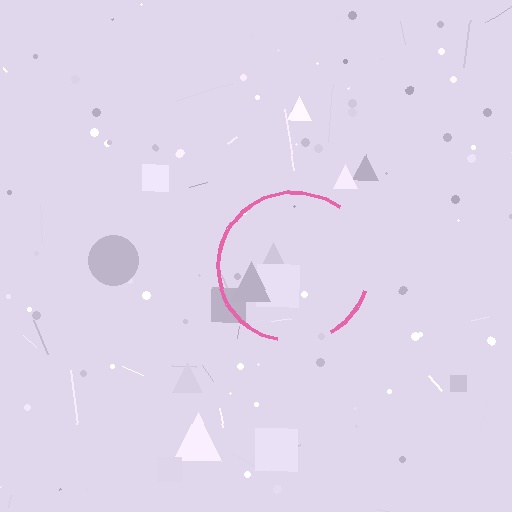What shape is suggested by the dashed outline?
The dashed outline suggests a circle.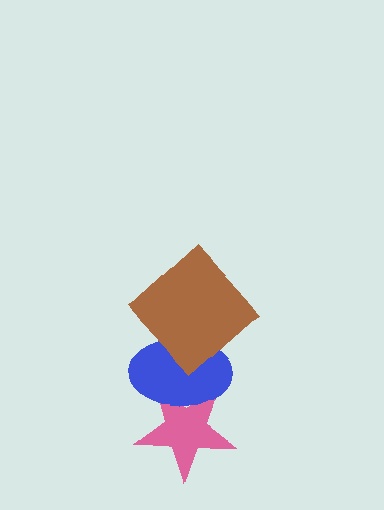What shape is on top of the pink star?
The blue ellipse is on top of the pink star.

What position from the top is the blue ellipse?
The blue ellipse is 2nd from the top.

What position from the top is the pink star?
The pink star is 3rd from the top.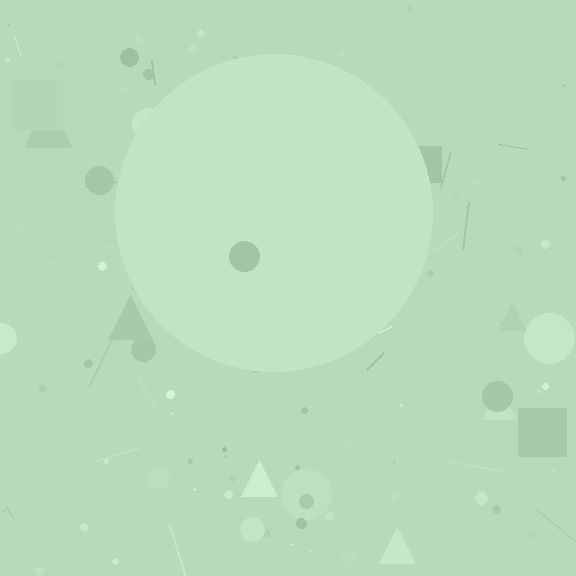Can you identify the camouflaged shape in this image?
The camouflaged shape is a circle.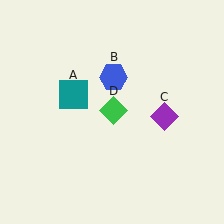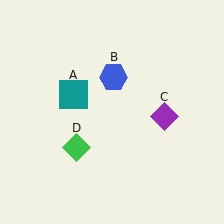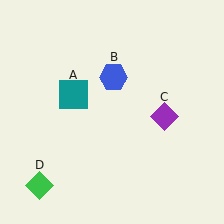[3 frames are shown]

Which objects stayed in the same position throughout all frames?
Teal square (object A) and blue hexagon (object B) and purple diamond (object C) remained stationary.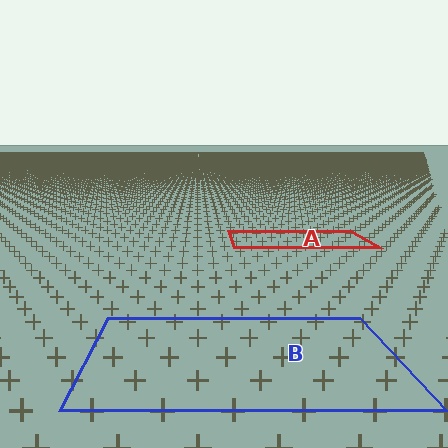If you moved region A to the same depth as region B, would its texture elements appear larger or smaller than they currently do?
They would appear larger. At a closer depth, the same texture elements are projected at a bigger on-screen size.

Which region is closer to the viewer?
Region B is closer. The texture elements there are larger and more spread out.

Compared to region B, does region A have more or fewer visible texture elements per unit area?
Region A has more texture elements per unit area — they are packed more densely because it is farther away.